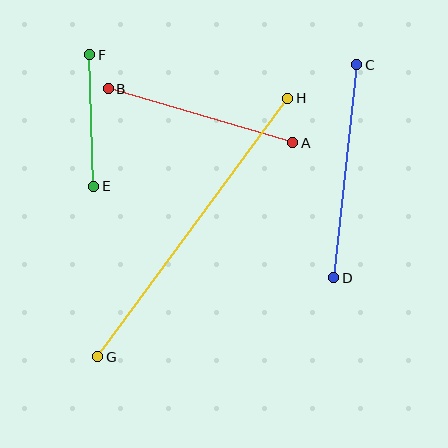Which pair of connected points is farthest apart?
Points G and H are farthest apart.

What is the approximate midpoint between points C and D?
The midpoint is at approximately (345, 171) pixels.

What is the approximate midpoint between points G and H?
The midpoint is at approximately (193, 228) pixels.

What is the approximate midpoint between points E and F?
The midpoint is at approximately (92, 120) pixels.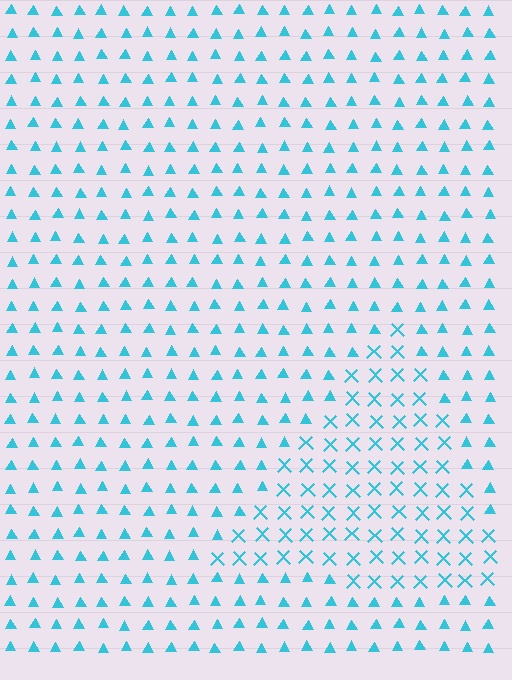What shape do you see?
I see a triangle.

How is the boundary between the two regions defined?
The boundary is defined by a change in element shape: X marks inside vs. triangles outside. All elements share the same color and spacing.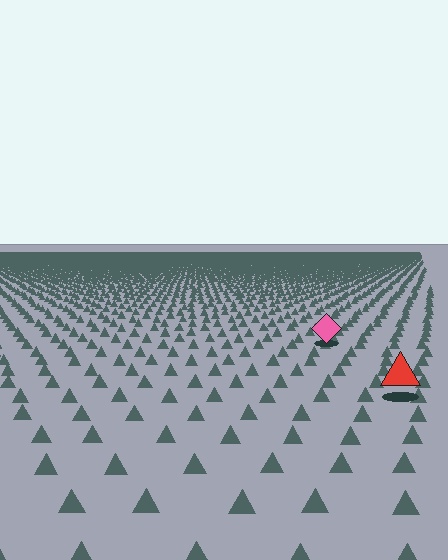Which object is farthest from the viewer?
The pink diamond is farthest from the viewer. It appears smaller and the ground texture around it is denser.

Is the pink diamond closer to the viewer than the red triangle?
No. The red triangle is closer — you can tell from the texture gradient: the ground texture is coarser near it.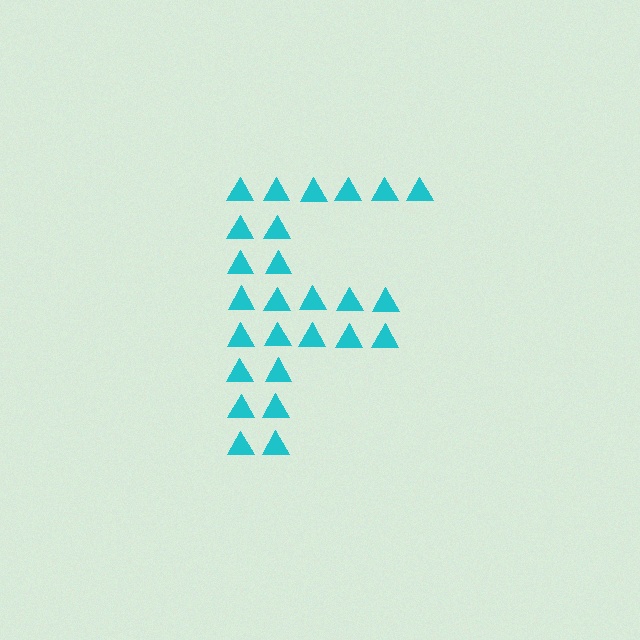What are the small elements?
The small elements are triangles.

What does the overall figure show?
The overall figure shows the letter F.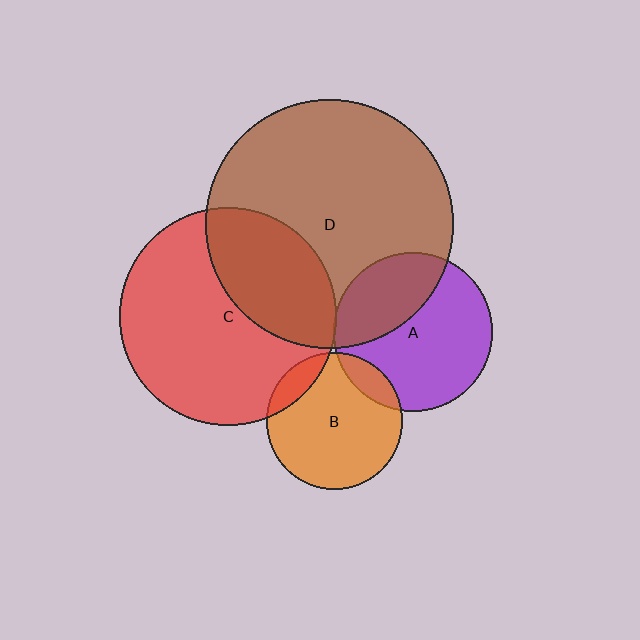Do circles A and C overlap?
Yes.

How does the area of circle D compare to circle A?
Approximately 2.4 times.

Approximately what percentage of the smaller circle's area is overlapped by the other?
Approximately 5%.